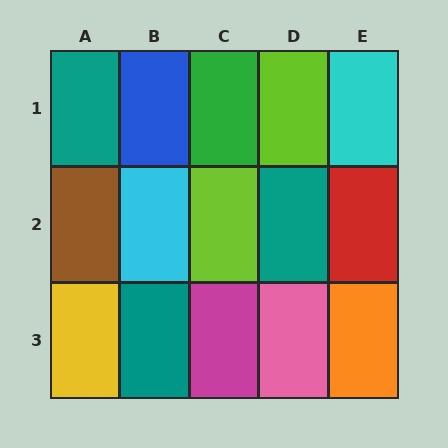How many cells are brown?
1 cell is brown.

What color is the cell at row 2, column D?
Teal.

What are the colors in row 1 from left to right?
Teal, blue, green, lime, cyan.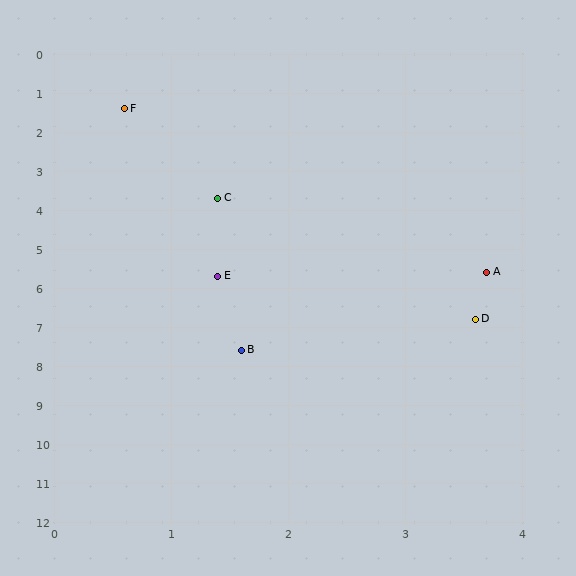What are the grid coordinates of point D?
Point D is at approximately (3.6, 6.8).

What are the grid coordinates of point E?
Point E is at approximately (1.4, 5.7).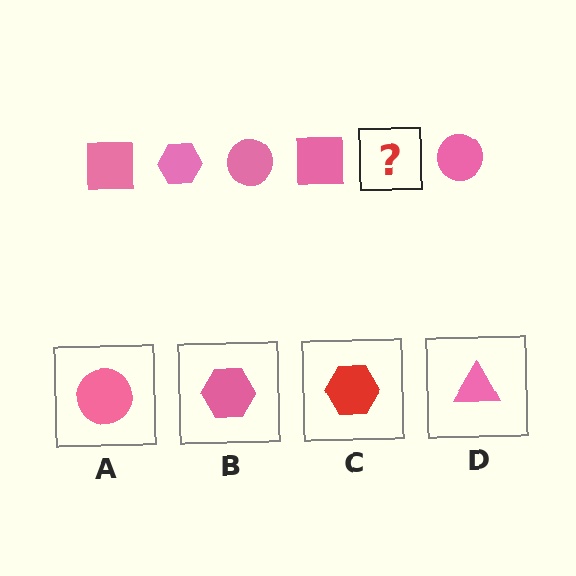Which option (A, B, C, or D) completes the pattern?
B.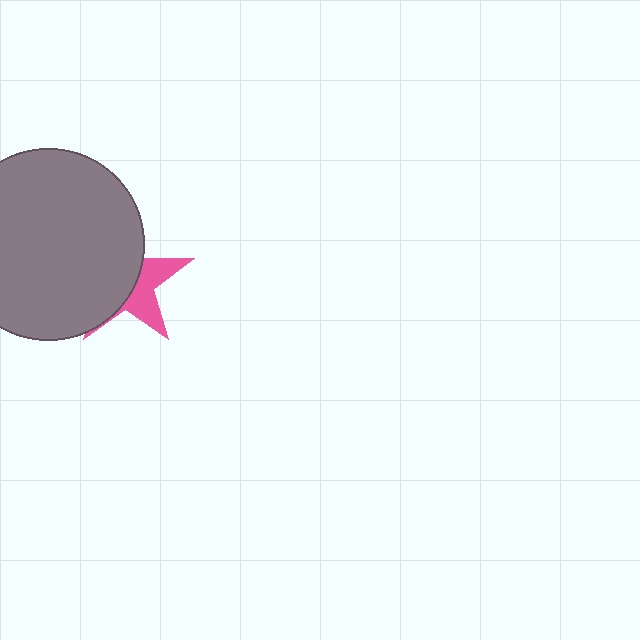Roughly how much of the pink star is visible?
A small part of it is visible (roughly 38%).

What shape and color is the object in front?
The object in front is a gray circle.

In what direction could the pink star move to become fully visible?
The pink star could move right. That would shift it out from behind the gray circle entirely.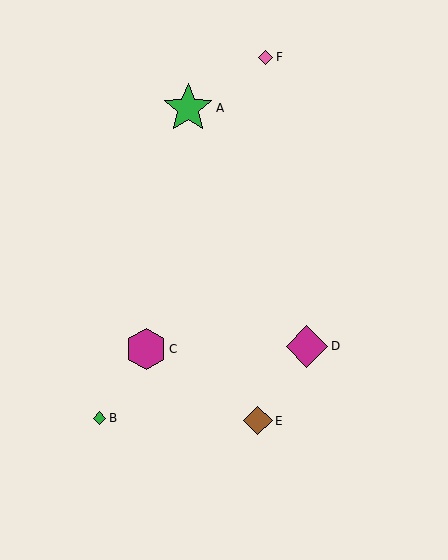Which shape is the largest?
The green star (labeled A) is the largest.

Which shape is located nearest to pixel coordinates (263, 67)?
The pink diamond (labeled F) at (266, 57) is nearest to that location.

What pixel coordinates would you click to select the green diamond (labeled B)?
Click at (100, 418) to select the green diamond B.